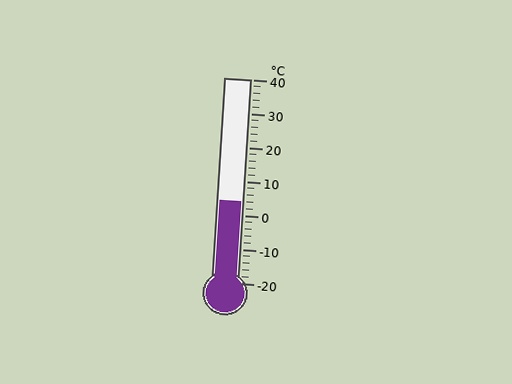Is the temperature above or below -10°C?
The temperature is above -10°C.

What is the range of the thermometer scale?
The thermometer scale ranges from -20°C to 40°C.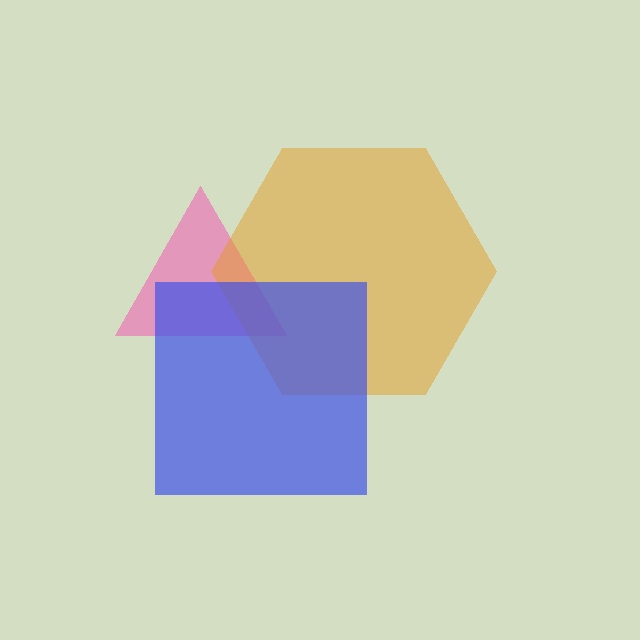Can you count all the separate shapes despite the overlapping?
Yes, there are 3 separate shapes.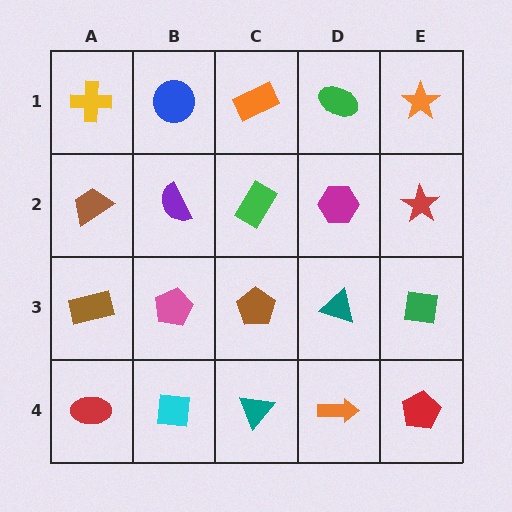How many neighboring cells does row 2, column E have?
3.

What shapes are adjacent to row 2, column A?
A yellow cross (row 1, column A), a brown rectangle (row 3, column A), a purple semicircle (row 2, column B).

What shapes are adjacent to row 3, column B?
A purple semicircle (row 2, column B), a cyan square (row 4, column B), a brown rectangle (row 3, column A), a brown pentagon (row 3, column C).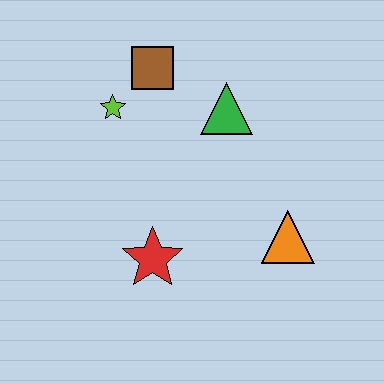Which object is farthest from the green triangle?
The red star is farthest from the green triangle.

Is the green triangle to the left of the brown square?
No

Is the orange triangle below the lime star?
Yes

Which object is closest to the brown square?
The lime star is closest to the brown square.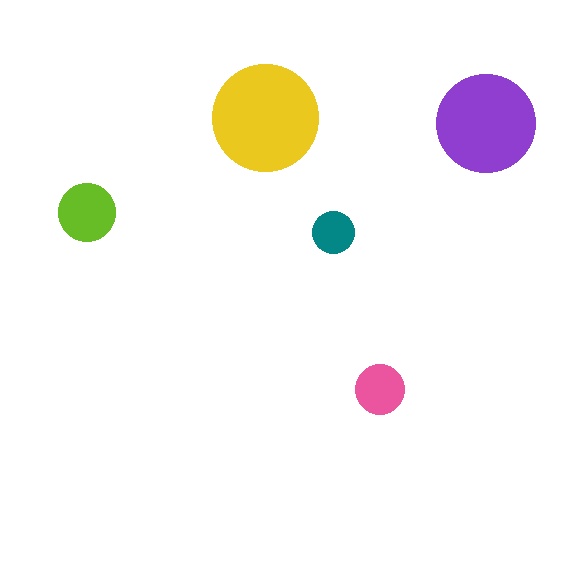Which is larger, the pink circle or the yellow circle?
The yellow one.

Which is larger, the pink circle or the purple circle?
The purple one.